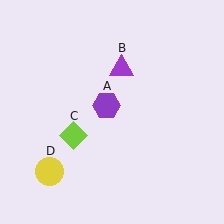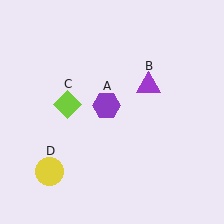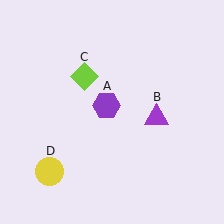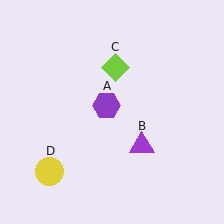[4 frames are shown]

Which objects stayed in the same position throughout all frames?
Purple hexagon (object A) and yellow circle (object D) remained stationary.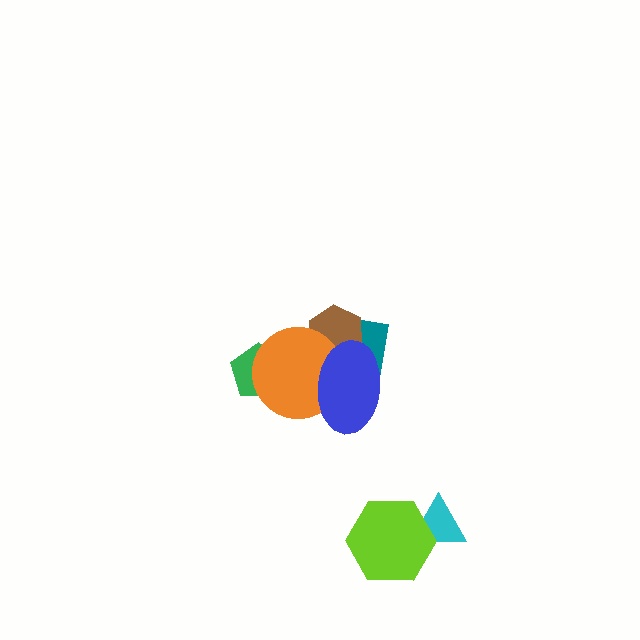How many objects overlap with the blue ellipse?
3 objects overlap with the blue ellipse.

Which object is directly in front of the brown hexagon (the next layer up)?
The orange circle is directly in front of the brown hexagon.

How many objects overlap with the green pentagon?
1 object overlaps with the green pentagon.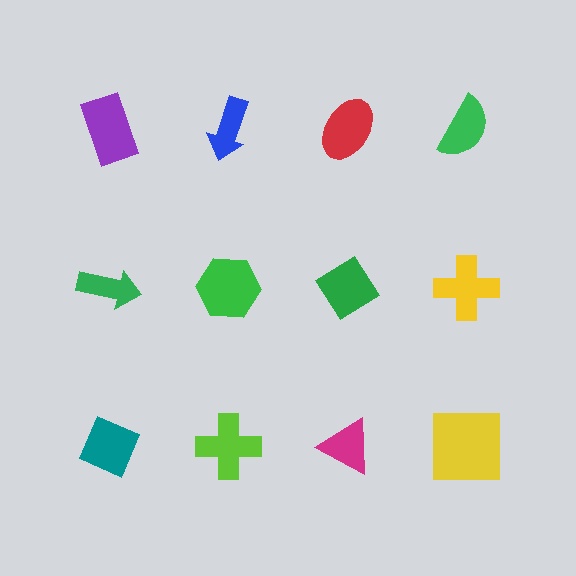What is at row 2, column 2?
A green hexagon.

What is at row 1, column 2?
A blue arrow.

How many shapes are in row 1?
4 shapes.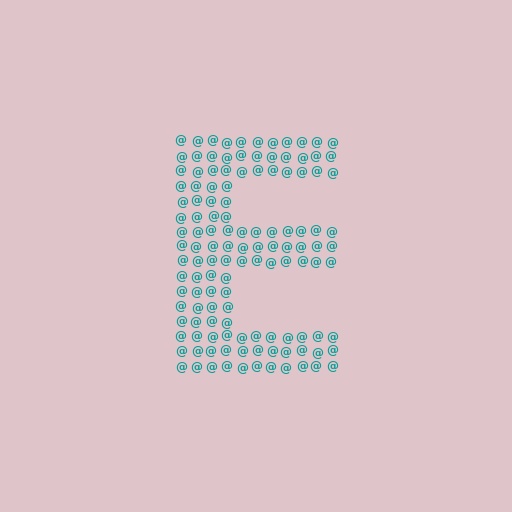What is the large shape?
The large shape is the letter E.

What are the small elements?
The small elements are at signs.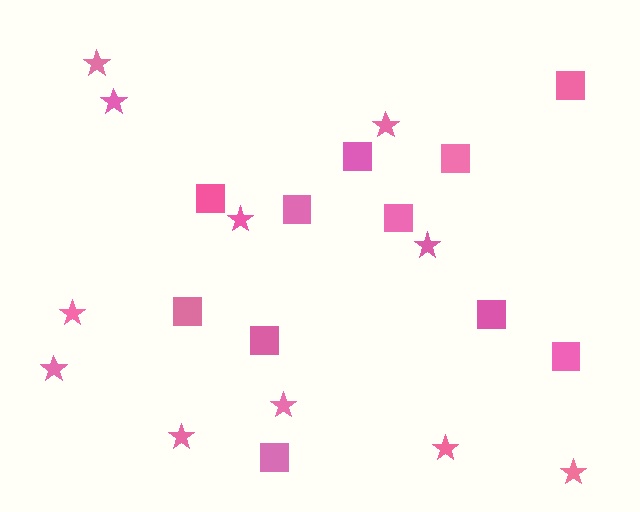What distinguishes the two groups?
There are 2 groups: one group of stars (11) and one group of squares (11).